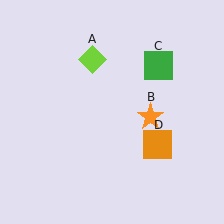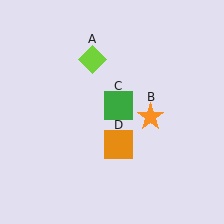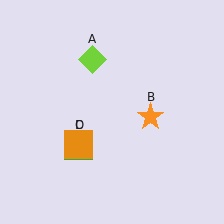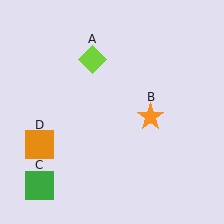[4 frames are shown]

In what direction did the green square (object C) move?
The green square (object C) moved down and to the left.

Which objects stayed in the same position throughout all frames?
Lime diamond (object A) and orange star (object B) remained stationary.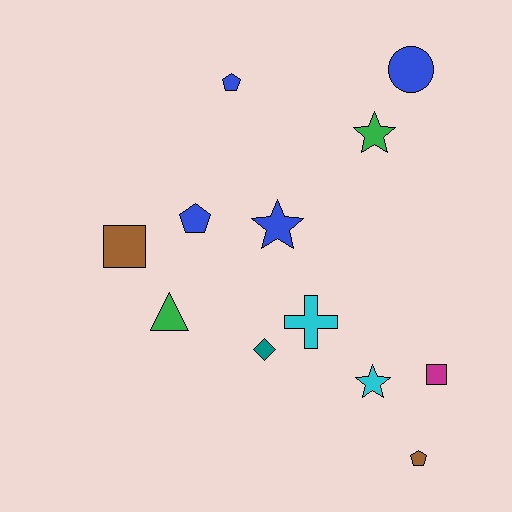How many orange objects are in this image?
There are no orange objects.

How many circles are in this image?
There is 1 circle.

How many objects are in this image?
There are 12 objects.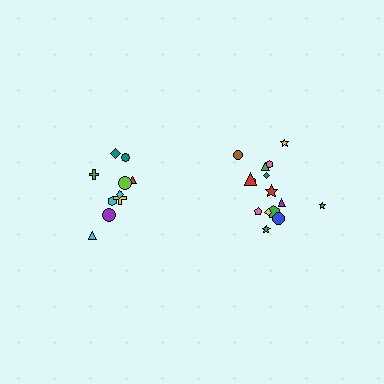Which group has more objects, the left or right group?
The right group.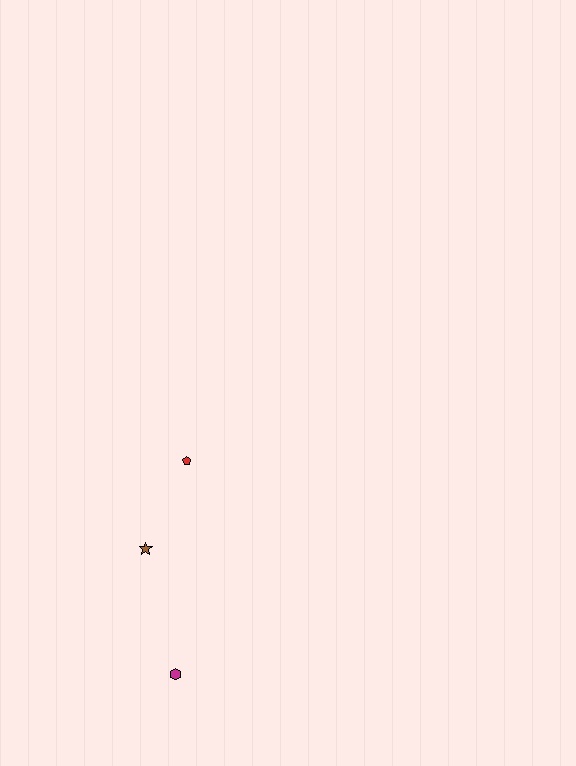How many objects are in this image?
There are 3 objects.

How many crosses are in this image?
There are no crosses.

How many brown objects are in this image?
There is 1 brown object.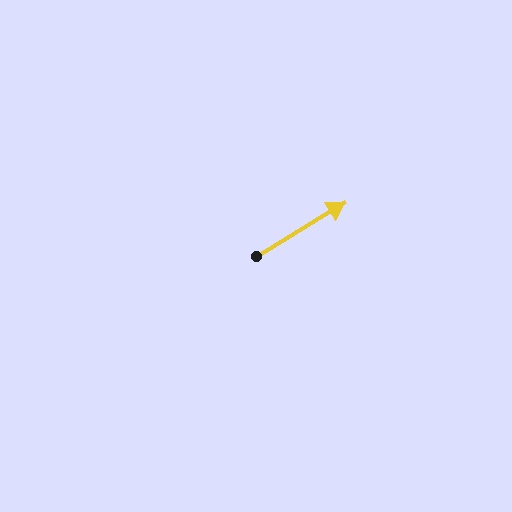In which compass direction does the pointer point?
Northeast.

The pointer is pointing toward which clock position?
Roughly 2 o'clock.